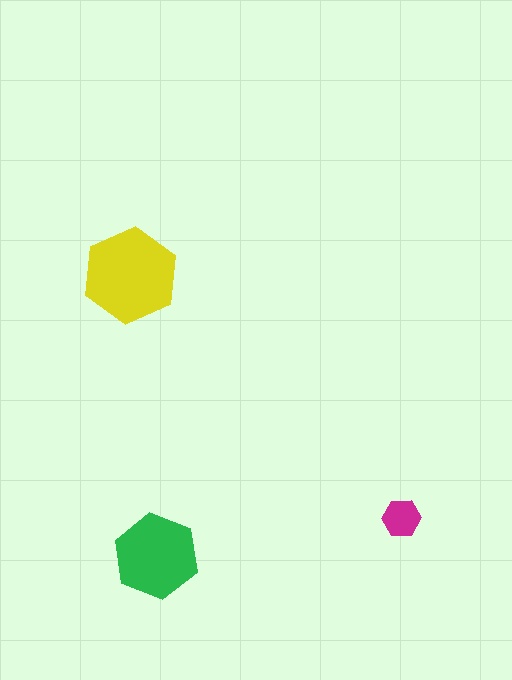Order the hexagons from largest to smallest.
the yellow one, the green one, the magenta one.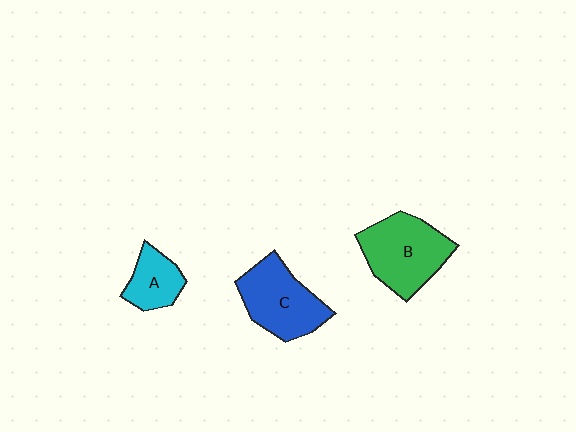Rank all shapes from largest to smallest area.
From largest to smallest: B (green), C (blue), A (cyan).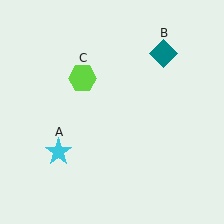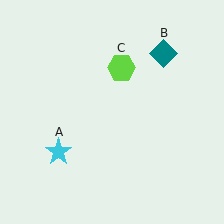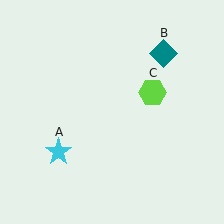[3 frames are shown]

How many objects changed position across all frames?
1 object changed position: lime hexagon (object C).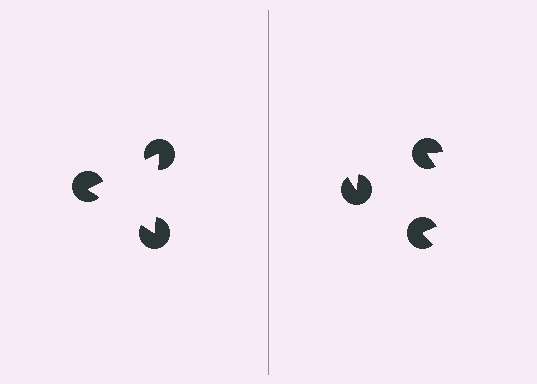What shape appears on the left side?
An illusory triangle.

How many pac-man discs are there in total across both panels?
6 — 3 on each side.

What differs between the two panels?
The pac-man discs are positioned identically on both sides; only the wedge orientations differ. On the left they align to a triangle; on the right they are misaligned.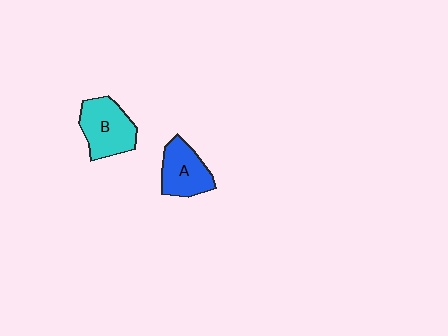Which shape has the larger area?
Shape B (cyan).